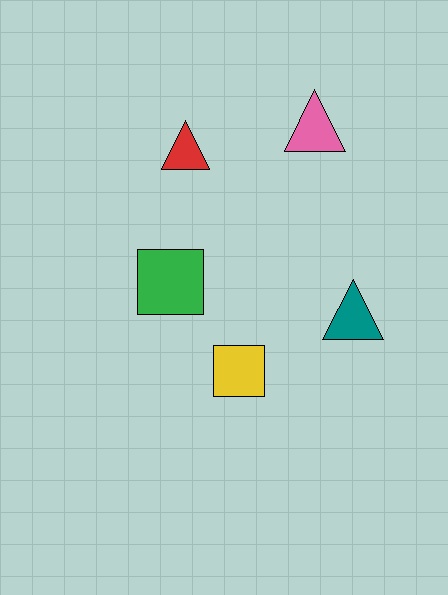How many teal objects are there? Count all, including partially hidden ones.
There is 1 teal object.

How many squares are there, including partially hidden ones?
There are 2 squares.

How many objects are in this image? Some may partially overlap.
There are 5 objects.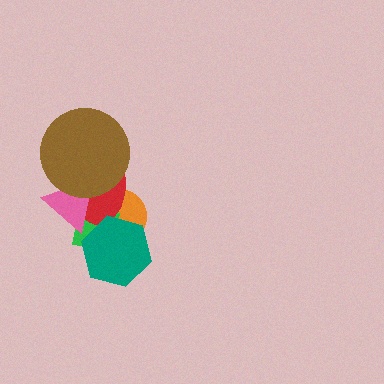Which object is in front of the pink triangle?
The brown circle is in front of the pink triangle.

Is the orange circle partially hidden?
Yes, it is partially covered by another shape.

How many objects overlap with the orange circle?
4 objects overlap with the orange circle.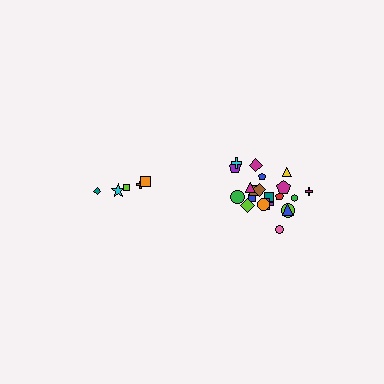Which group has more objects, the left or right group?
The right group.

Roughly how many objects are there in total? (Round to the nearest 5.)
Roughly 25 objects in total.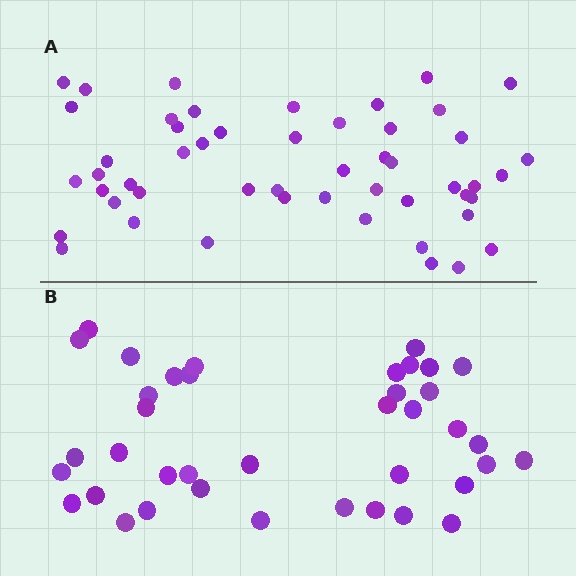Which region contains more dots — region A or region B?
Region A (the top region) has more dots.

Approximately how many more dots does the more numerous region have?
Region A has roughly 12 or so more dots than region B.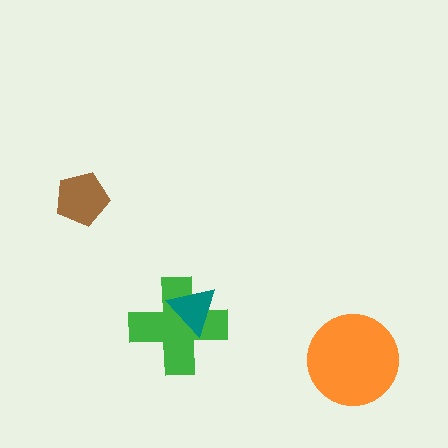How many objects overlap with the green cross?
1 object overlaps with the green cross.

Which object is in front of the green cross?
The teal triangle is in front of the green cross.